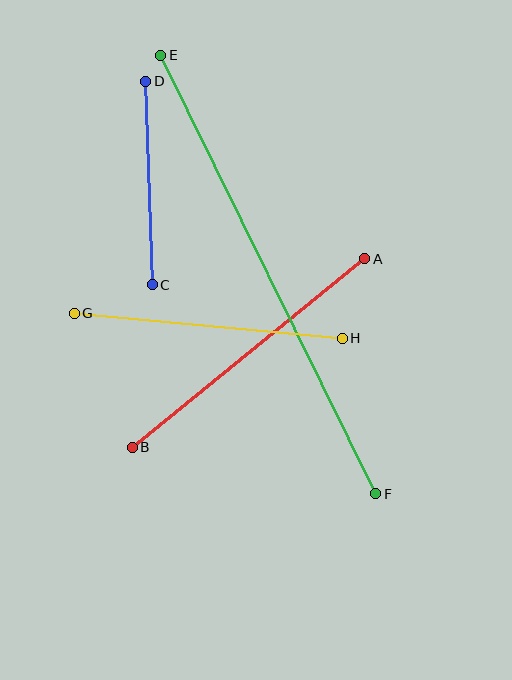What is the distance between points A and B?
The distance is approximately 299 pixels.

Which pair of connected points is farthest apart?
Points E and F are farthest apart.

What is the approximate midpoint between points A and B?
The midpoint is at approximately (248, 353) pixels.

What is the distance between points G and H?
The distance is approximately 269 pixels.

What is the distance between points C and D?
The distance is approximately 203 pixels.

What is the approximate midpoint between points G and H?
The midpoint is at approximately (208, 326) pixels.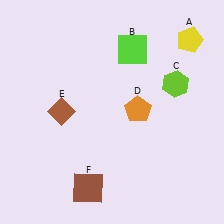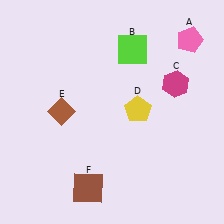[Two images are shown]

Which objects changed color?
A changed from yellow to pink. C changed from lime to magenta. D changed from orange to yellow.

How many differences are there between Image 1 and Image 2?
There are 3 differences between the two images.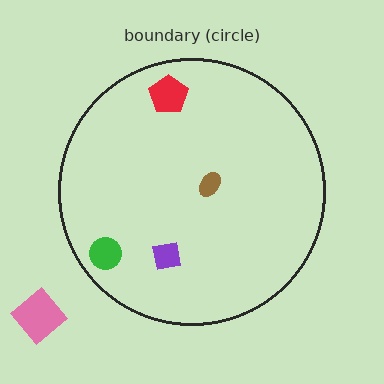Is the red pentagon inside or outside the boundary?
Inside.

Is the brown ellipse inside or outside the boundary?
Inside.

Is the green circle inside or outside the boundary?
Inside.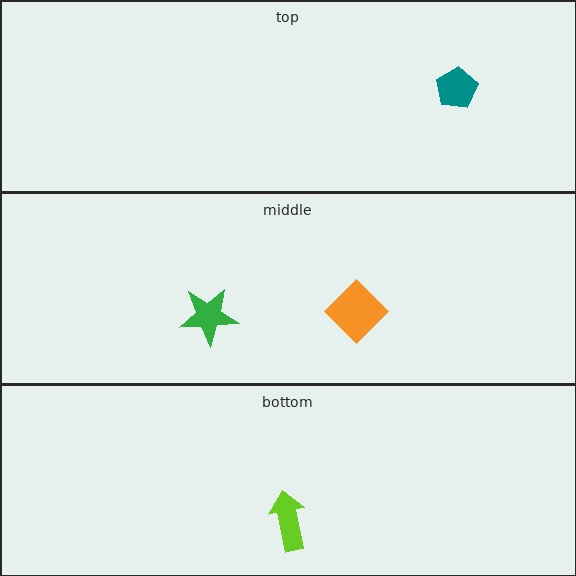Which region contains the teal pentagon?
The top region.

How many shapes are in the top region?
1.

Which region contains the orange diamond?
The middle region.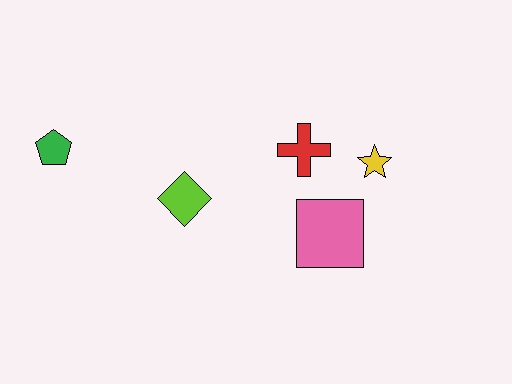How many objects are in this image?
There are 5 objects.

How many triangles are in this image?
There are no triangles.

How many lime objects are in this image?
There is 1 lime object.